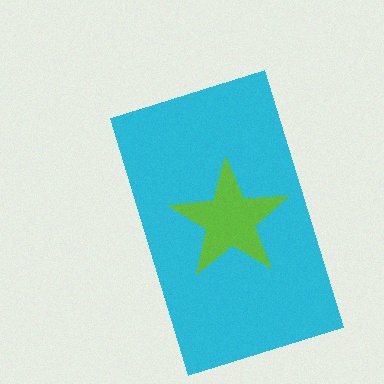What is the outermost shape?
The cyan rectangle.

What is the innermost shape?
The lime star.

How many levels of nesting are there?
2.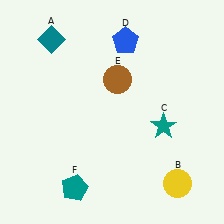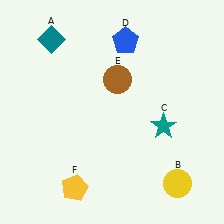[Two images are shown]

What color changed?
The pentagon (F) changed from teal in Image 1 to yellow in Image 2.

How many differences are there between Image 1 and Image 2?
There is 1 difference between the two images.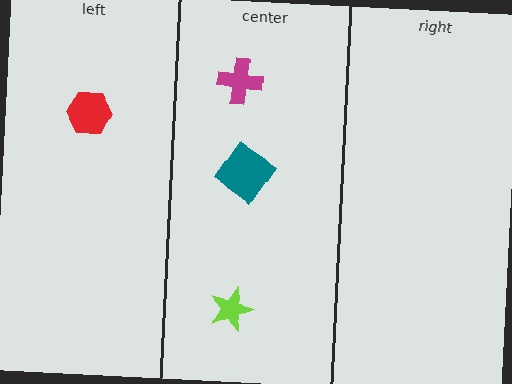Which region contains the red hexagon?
The left region.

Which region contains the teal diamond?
The center region.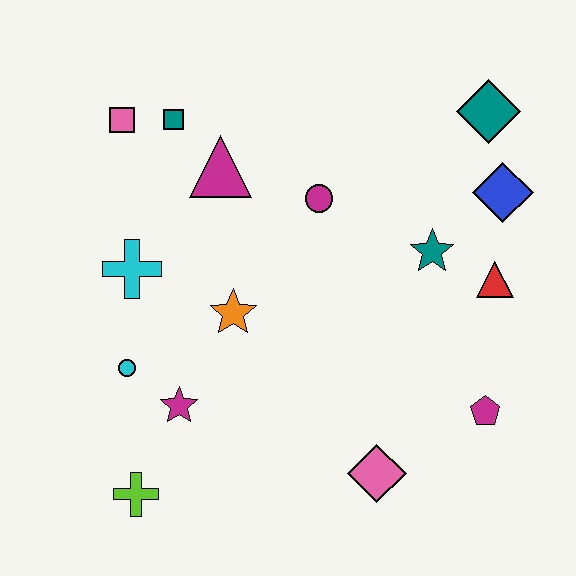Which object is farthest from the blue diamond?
The lime cross is farthest from the blue diamond.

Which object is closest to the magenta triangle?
The teal square is closest to the magenta triangle.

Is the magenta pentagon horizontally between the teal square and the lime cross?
No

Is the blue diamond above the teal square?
No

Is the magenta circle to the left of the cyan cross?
No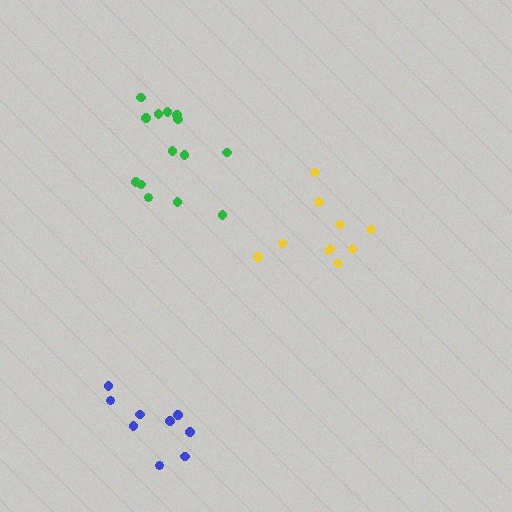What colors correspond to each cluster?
The clusters are colored: yellow, blue, green.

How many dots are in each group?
Group 1: 10 dots, Group 2: 9 dots, Group 3: 14 dots (33 total).